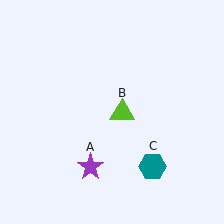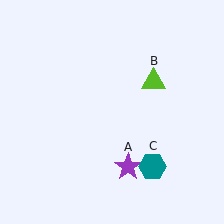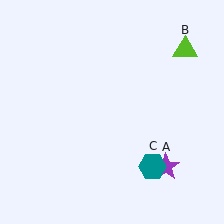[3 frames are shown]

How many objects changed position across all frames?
2 objects changed position: purple star (object A), lime triangle (object B).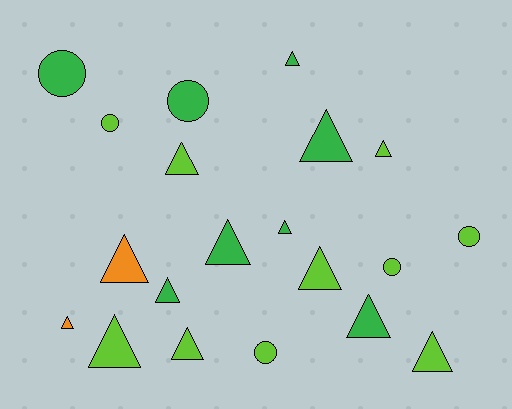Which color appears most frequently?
Lime, with 10 objects.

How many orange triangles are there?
There are 2 orange triangles.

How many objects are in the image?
There are 20 objects.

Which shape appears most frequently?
Triangle, with 14 objects.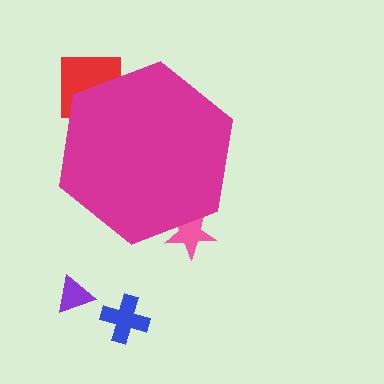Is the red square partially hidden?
Yes, the red square is partially hidden behind the magenta hexagon.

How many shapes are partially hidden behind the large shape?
2 shapes are partially hidden.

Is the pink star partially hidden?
Yes, the pink star is partially hidden behind the magenta hexagon.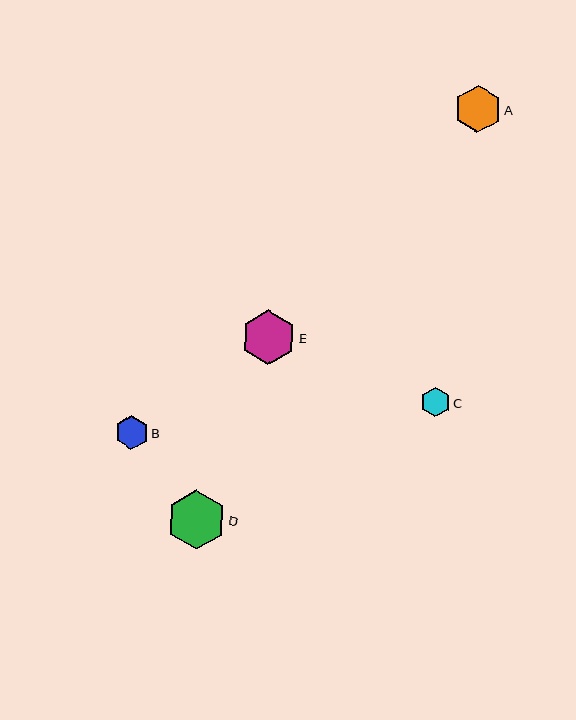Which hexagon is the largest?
Hexagon D is the largest with a size of approximately 59 pixels.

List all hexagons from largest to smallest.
From largest to smallest: D, E, A, B, C.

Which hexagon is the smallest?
Hexagon C is the smallest with a size of approximately 29 pixels.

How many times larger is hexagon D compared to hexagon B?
Hexagon D is approximately 1.8 times the size of hexagon B.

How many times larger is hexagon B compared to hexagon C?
Hexagon B is approximately 1.1 times the size of hexagon C.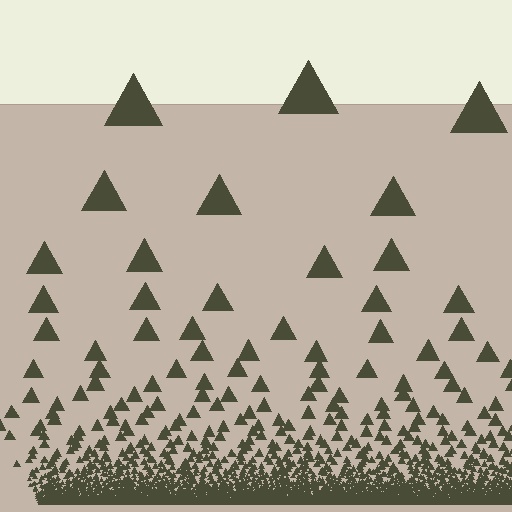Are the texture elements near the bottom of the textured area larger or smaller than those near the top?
Smaller. The gradient is inverted — elements near the bottom are smaller and denser.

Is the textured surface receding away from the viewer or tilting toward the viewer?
The surface appears to tilt toward the viewer. Texture elements get larger and sparser toward the top.